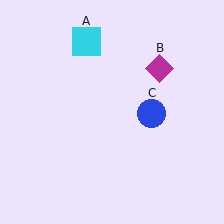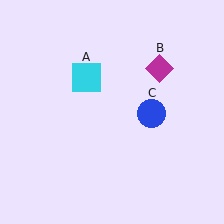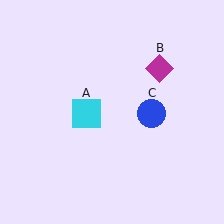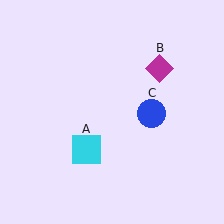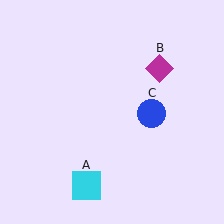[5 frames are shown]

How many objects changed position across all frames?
1 object changed position: cyan square (object A).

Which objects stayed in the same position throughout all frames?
Magenta diamond (object B) and blue circle (object C) remained stationary.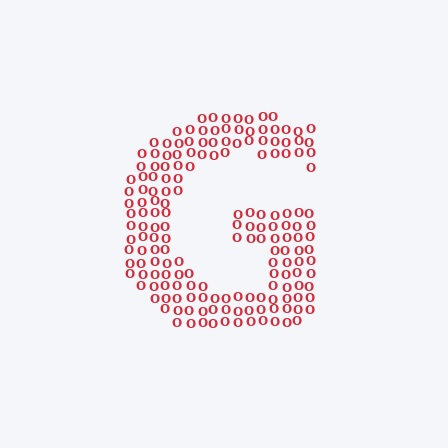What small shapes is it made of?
It is made of small letter O's.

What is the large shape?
The large shape is the letter G.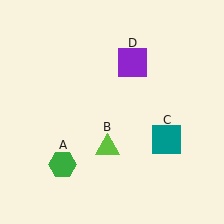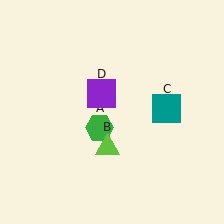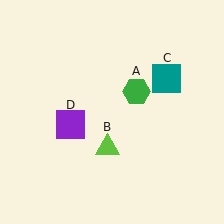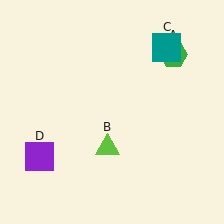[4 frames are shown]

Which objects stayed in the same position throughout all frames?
Lime triangle (object B) remained stationary.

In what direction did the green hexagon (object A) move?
The green hexagon (object A) moved up and to the right.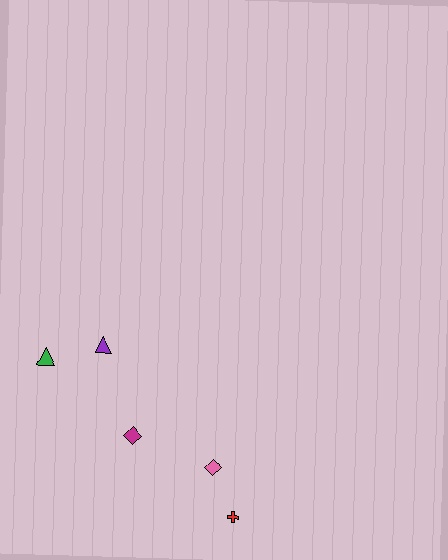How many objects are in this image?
There are 5 objects.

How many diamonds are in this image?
There are 2 diamonds.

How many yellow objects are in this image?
There are no yellow objects.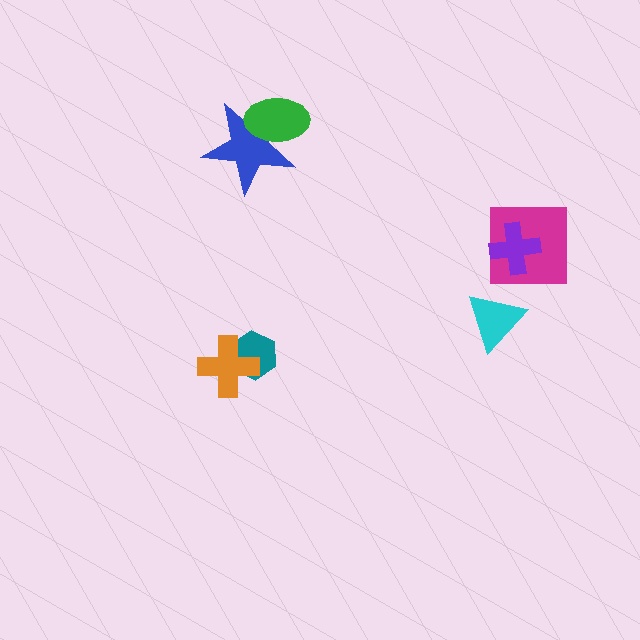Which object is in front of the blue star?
The green ellipse is in front of the blue star.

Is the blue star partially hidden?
Yes, it is partially covered by another shape.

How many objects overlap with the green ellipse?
1 object overlaps with the green ellipse.